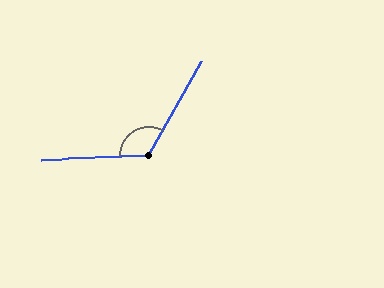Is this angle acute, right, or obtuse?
It is obtuse.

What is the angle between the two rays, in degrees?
Approximately 121 degrees.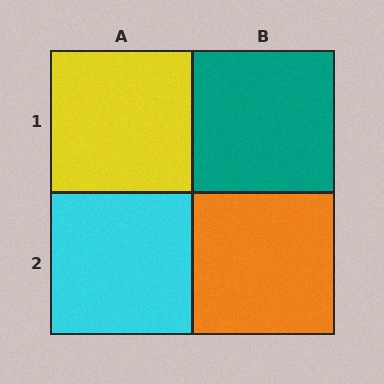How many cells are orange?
1 cell is orange.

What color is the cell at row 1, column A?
Yellow.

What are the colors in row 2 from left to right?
Cyan, orange.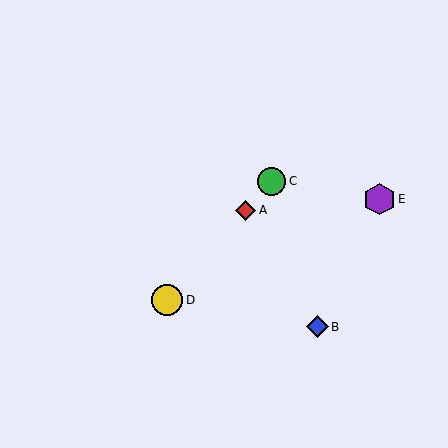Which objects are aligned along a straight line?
Objects A, C, D are aligned along a straight line.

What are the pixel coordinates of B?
Object B is at (317, 327).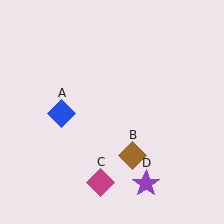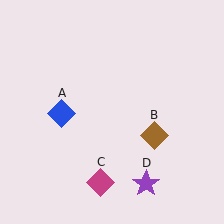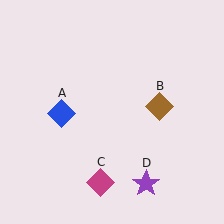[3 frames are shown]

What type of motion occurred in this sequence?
The brown diamond (object B) rotated counterclockwise around the center of the scene.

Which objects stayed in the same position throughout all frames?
Blue diamond (object A) and magenta diamond (object C) and purple star (object D) remained stationary.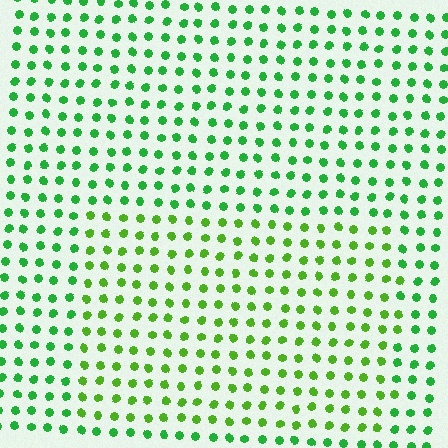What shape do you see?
I see a rectangle.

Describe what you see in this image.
The image is filled with small green elements in a uniform arrangement. A rectangle-shaped region is visible where the elements are tinted to a slightly different hue, forming a subtle color boundary.